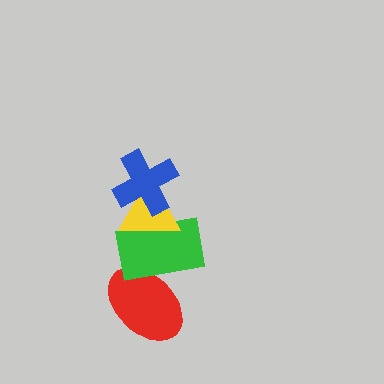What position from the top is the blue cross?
The blue cross is 1st from the top.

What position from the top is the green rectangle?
The green rectangle is 3rd from the top.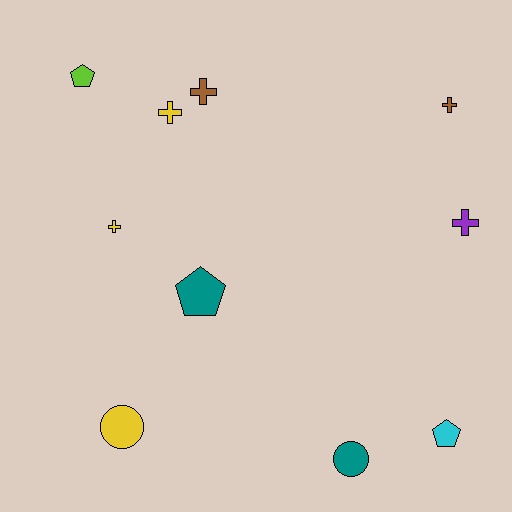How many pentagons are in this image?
There are 3 pentagons.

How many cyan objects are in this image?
There is 1 cyan object.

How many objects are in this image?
There are 10 objects.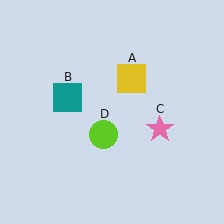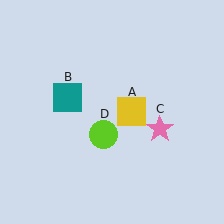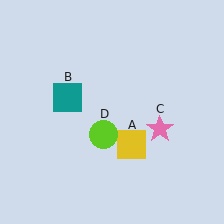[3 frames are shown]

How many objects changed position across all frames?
1 object changed position: yellow square (object A).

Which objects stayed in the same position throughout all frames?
Teal square (object B) and pink star (object C) and lime circle (object D) remained stationary.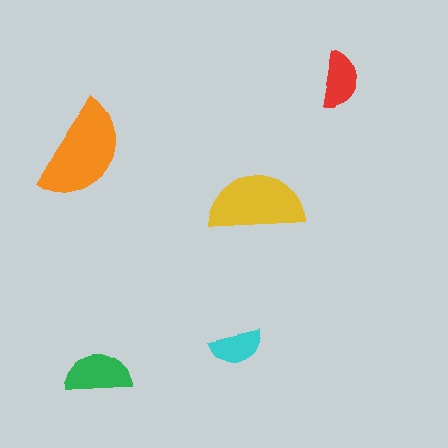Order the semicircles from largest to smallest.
the orange one, the yellow one, the green one, the red one, the cyan one.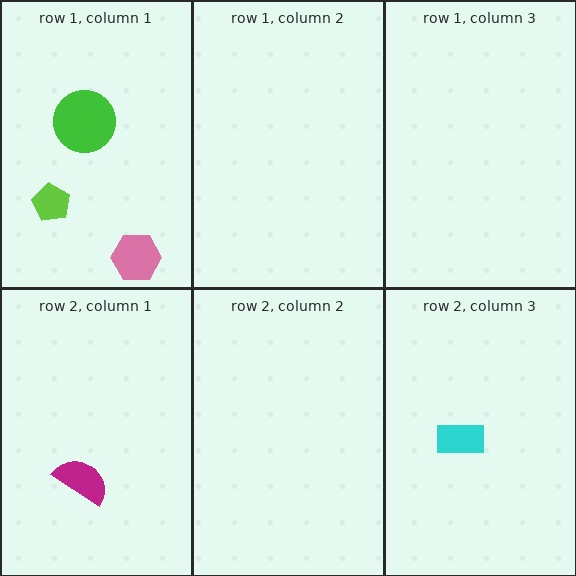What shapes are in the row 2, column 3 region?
The cyan rectangle.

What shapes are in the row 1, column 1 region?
The pink hexagon, the lime pentagon, the green circle.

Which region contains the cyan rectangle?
The row 2, column 3 region.